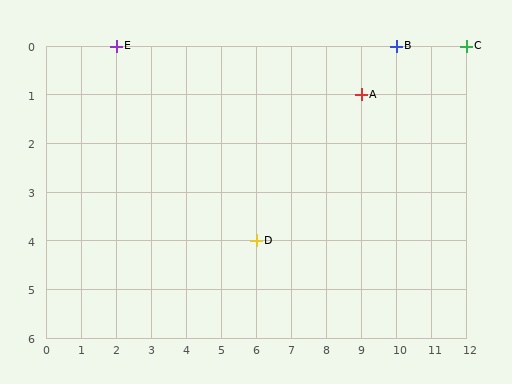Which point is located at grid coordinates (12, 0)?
Point C is at (12, 0).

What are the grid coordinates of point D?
Point D is at grid coordinates (6, 4).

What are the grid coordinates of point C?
Point C is at grid coordinates (12, 0).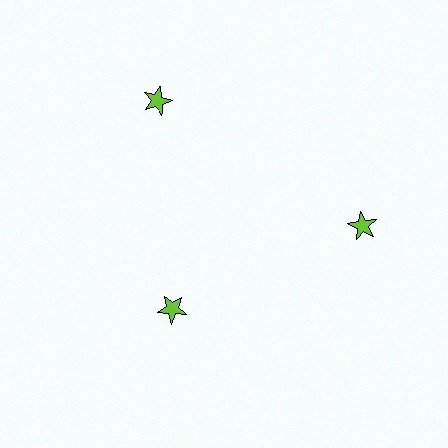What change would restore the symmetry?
The symmetry would be restored by moving it outward, back onto the ring so that all 3 stars sit at equal angles and equal distance from the center.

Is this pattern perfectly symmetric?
No. The 3 lime stars are arranged in a ring, but one element near the 7 o'clock position is pulled inward toward the center, breaking the 3-fold rotational symmetry.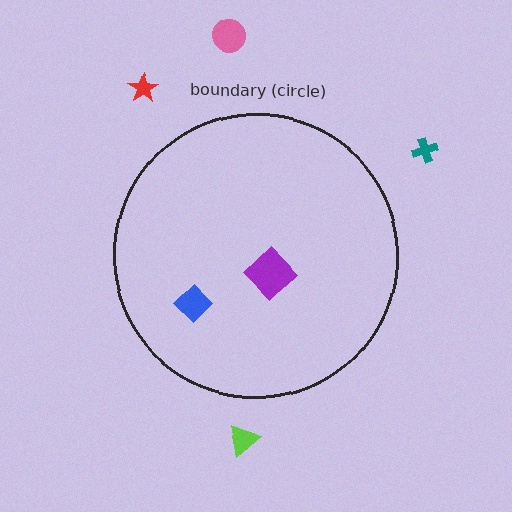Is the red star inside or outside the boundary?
Outside.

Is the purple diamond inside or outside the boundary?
Inside.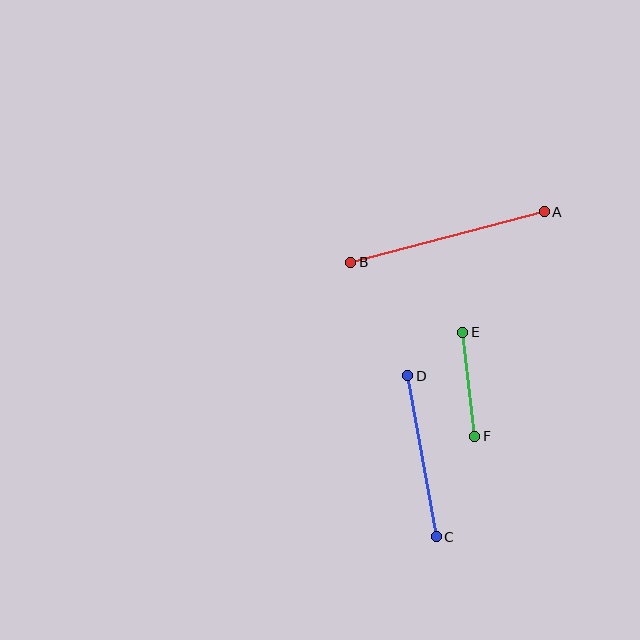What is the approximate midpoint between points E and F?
The midpoint is at approximately (469, 384) pixels.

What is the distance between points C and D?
The distance is approximately 164 pixels.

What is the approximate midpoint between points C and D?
The midpoint is at approximately (422, 456) pixels.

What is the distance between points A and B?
The distance is approximately 200 pixels.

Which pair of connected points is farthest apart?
Points A and B are farthest apart.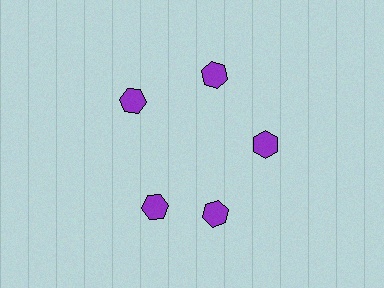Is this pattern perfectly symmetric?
No. The 5 purple hexagons are arranged in a ring, but one element near the 8 o'clock position is rotated out of alignment along the ring, breaking the 5-fold rotational symmetry.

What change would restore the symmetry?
The symmetry would be restored by rotating it back into even spacing with its neighbors so that all 5 hexagons sit at equal angles and equal distance from the center.